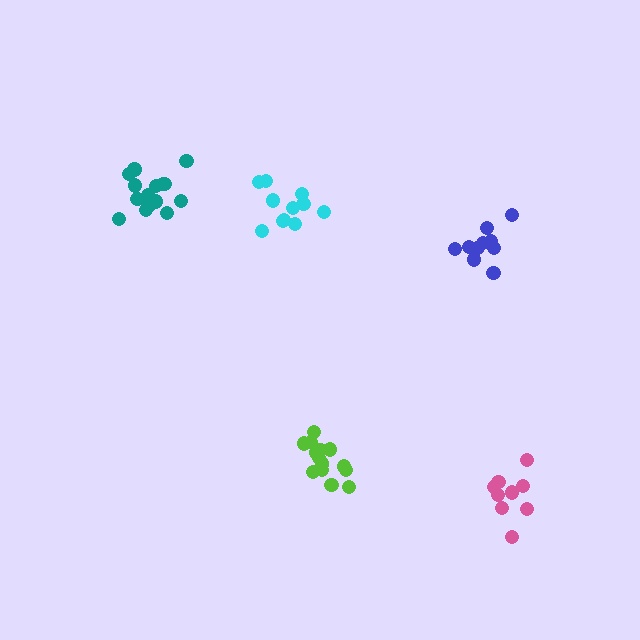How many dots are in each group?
Group 1: 11 dots, Group 2: 15 dots, Group 3: 15 dots, Group 4: 9 dots, Group 5: 11 dots (61 total).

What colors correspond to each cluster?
The clusters are colored: cyan, teal, lime, pink, blue.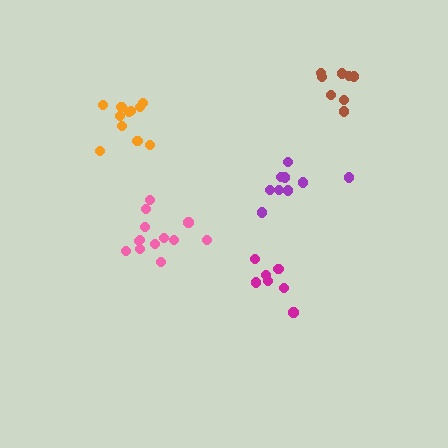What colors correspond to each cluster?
The clusters are colored: purple, orange, magenta, brown, pink.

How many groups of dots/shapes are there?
There are 5 groups.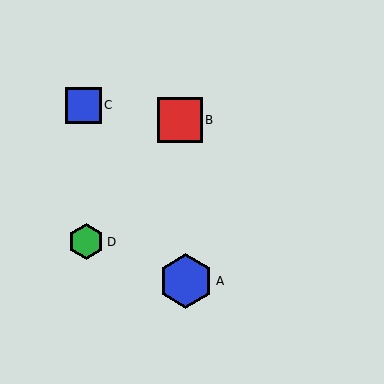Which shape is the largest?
The blue hexagon (labeled A) is the largest.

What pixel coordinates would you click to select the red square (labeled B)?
Click at (180, 120) to select the red square B.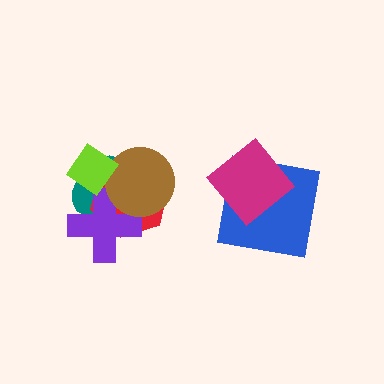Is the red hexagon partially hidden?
Yes, it is partially covered by another shape.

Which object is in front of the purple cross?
The brown circle is in front of the purple cross.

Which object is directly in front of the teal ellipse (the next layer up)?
The red hexagon is directly in front of the teal ellipse.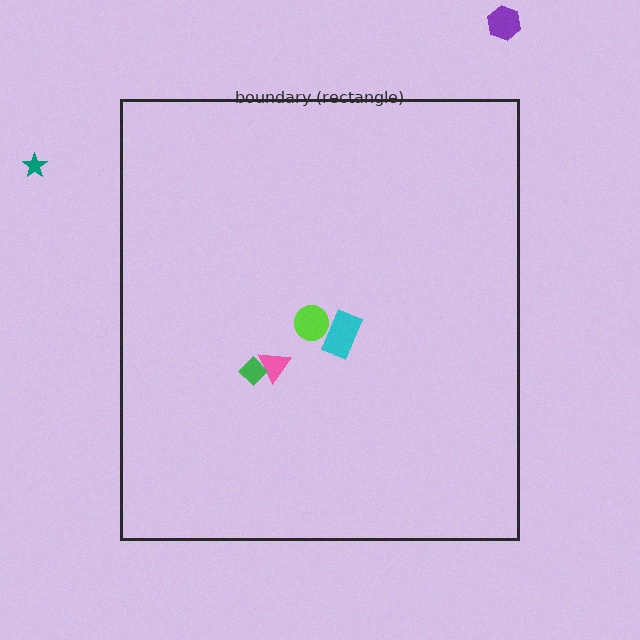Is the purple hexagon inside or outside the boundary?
Outside.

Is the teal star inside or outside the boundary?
Outside.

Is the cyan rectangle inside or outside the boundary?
Inside.